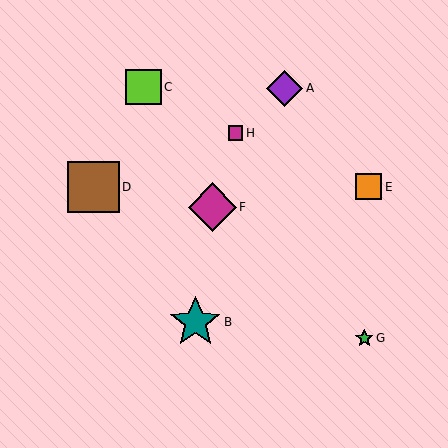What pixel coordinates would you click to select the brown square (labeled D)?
Click at (94, 187) to select the brown square D.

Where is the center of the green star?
The center of the green star is at (364, 338).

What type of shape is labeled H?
Shape H is a magenta square.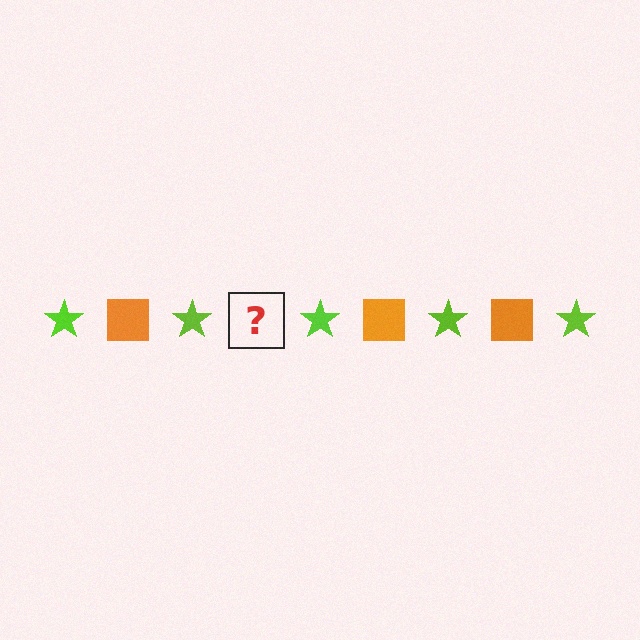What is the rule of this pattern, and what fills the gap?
The rule is that the pattern alternates between lime star and orange square. The gap should be filled with an orange square.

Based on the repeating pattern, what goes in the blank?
The blank should be an orange square.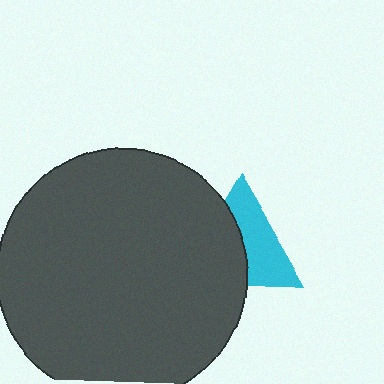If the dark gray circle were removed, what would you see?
You would see the complete cyan triangle.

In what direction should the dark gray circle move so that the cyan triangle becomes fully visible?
The dark gray circle should move left. That is the shortest direction to clear the overlap and leave the cyan triangle fully visible.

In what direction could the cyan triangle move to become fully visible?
The cyan triangle could move right. That would shift it out from behind the dark gray circle entirely.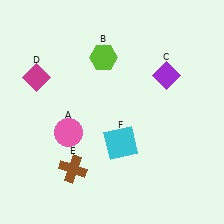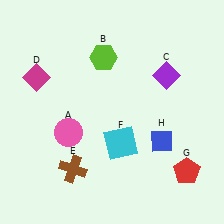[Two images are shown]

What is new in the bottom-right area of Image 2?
A red pentagon (G) was added in the bottom-right area of Image 2.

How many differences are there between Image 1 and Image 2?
There are 2 differences between the two images.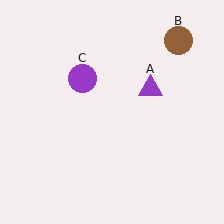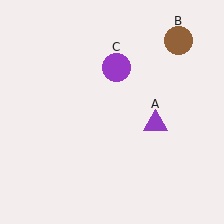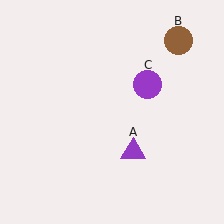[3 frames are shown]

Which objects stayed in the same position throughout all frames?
Brown circle (object B) remained stationary.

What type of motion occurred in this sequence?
The purple triangle (object A), purple circle (object C) rotated clockwise around the center of the scene.